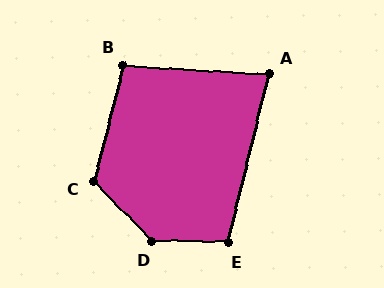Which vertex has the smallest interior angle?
A, at approximately 80 degrees.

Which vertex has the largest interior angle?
D, at approximately 135 degrees.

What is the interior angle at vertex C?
Approximately 122 degrees (obtuse).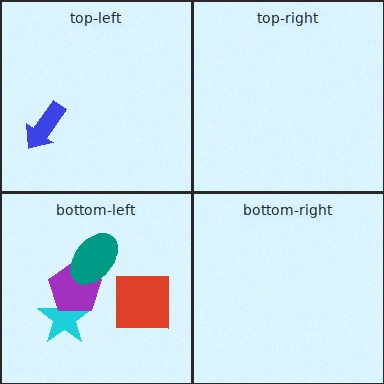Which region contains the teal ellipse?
The bottom-left region.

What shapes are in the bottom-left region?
The red square, the cyan star, the purple pentagon, the teal ellipse.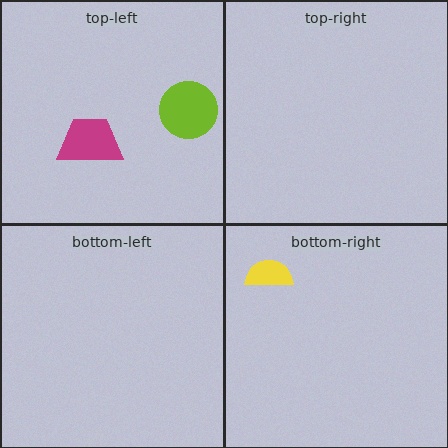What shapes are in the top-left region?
The lime circle, the magenta trapezoid.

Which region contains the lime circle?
The top-left region.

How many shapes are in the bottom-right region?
1.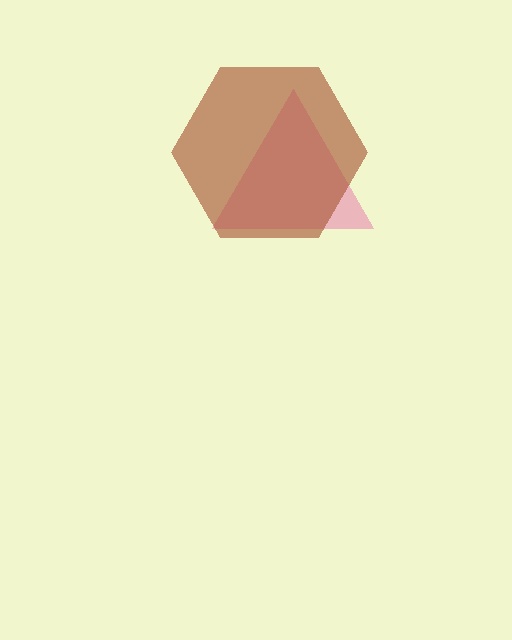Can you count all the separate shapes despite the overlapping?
Yes, there are 2 separate shapes.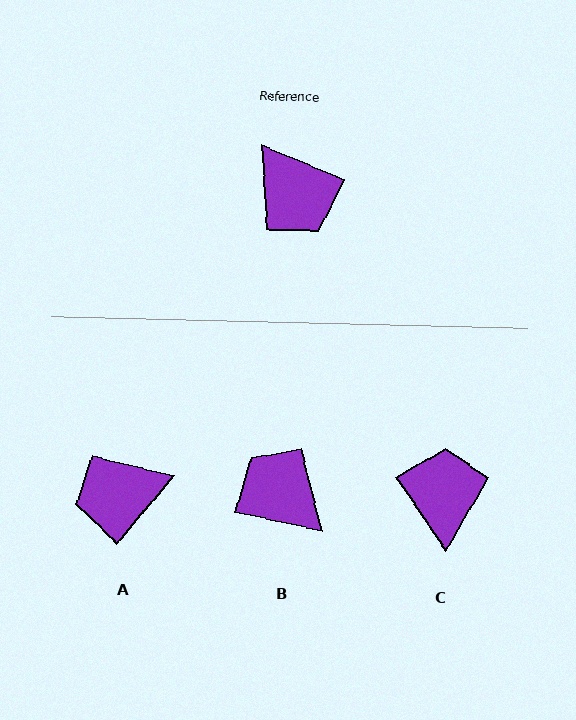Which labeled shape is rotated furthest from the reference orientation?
B, about 169 degrees away.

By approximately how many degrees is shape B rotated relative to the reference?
Approximately 169 degrees clockwise.